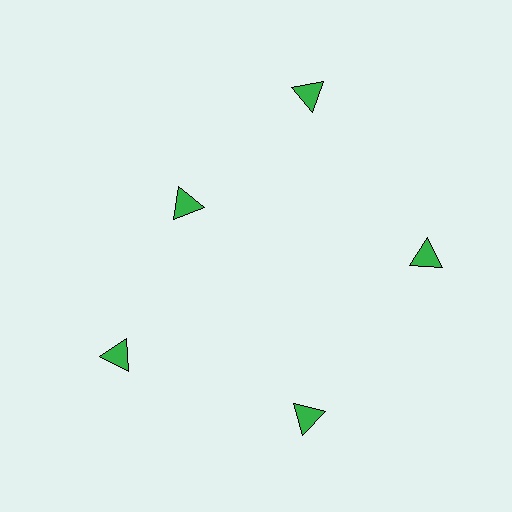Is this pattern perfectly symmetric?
No. The 5 green triangles are arranged in a ring, but one element near the 10 o'clock position is pulled inward toward the center, breaking the 5-fold rotational symmetry.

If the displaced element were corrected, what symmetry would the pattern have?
It would have 5-fold rotational symmetry — the pattern would map onto itself every 72 degrees.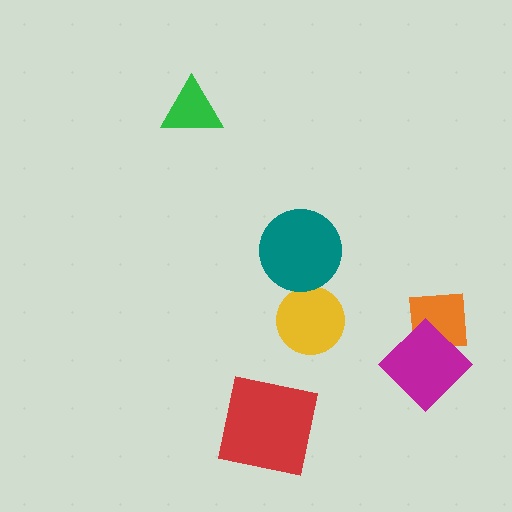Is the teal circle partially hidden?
No, no other shape covers it.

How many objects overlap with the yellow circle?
0 objects overlap with the yellow circle.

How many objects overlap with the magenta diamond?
1 object overlaps with the magenta diamond.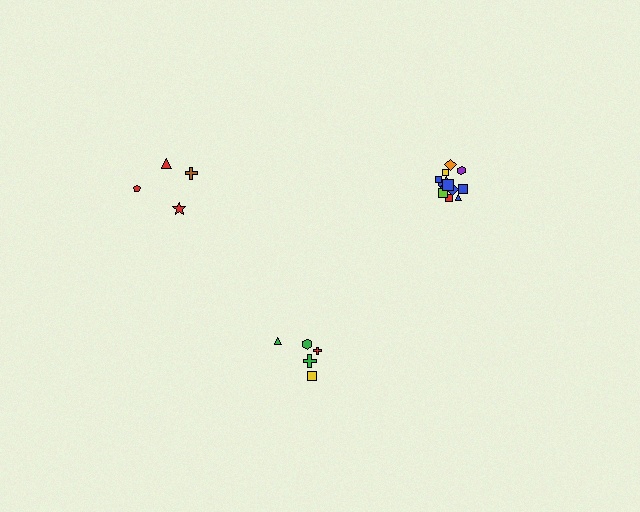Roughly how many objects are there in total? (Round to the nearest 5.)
Roughly 20 objects in total.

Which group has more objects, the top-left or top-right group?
The top-right group.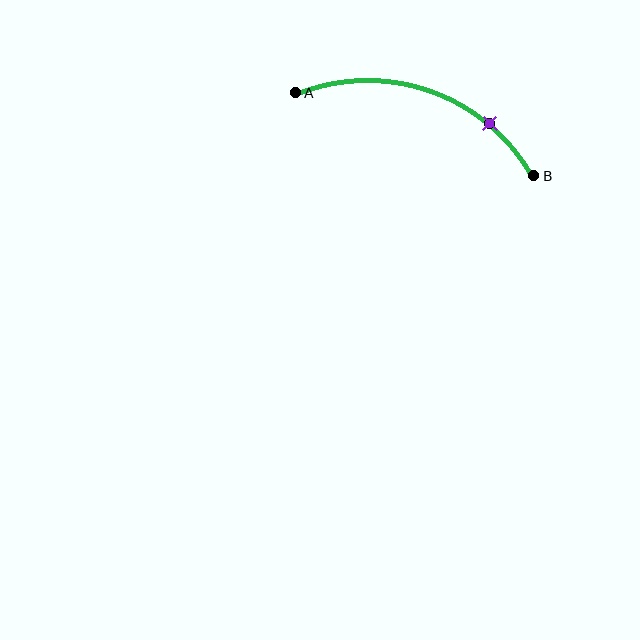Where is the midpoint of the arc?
The arc midpoint is the point on the curve farthest from the straight line joining A and B. It sits above that line.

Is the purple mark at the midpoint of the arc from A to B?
No. The purple mark lies on the arc but is closer to endpoint B. The arc midpoint would be at the point on the curve equidistant along the arc from both A and B.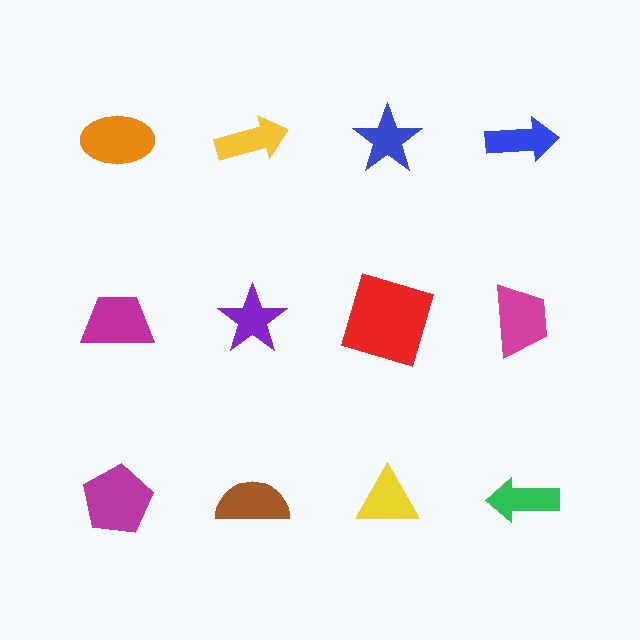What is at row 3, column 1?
A magenta pentagon.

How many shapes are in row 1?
4 shapes.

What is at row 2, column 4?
A magenta trapezoid.